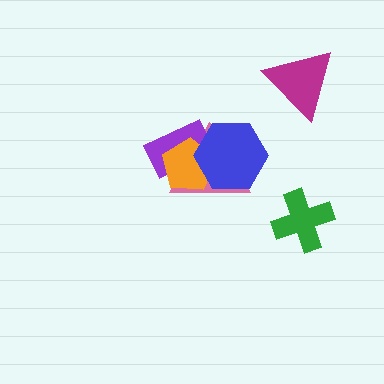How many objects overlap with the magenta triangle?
0 objects overlap with the magenta triangle.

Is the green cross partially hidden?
No, no other shape covers it.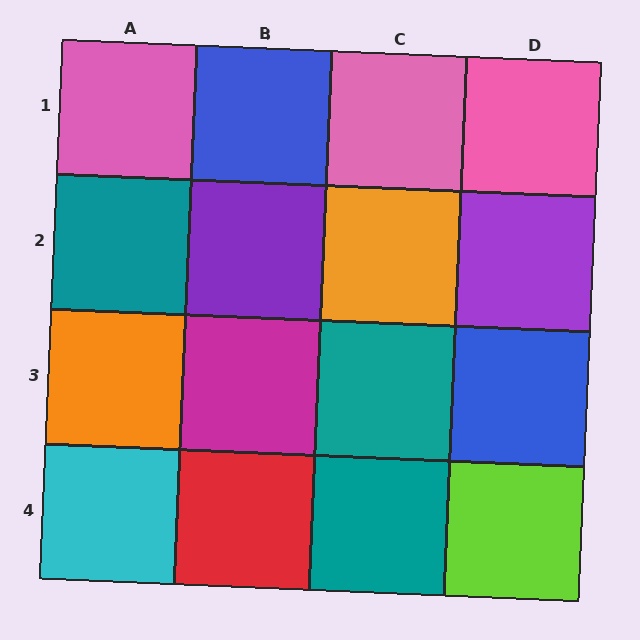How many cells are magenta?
1 cell is magenta.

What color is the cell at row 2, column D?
Purple.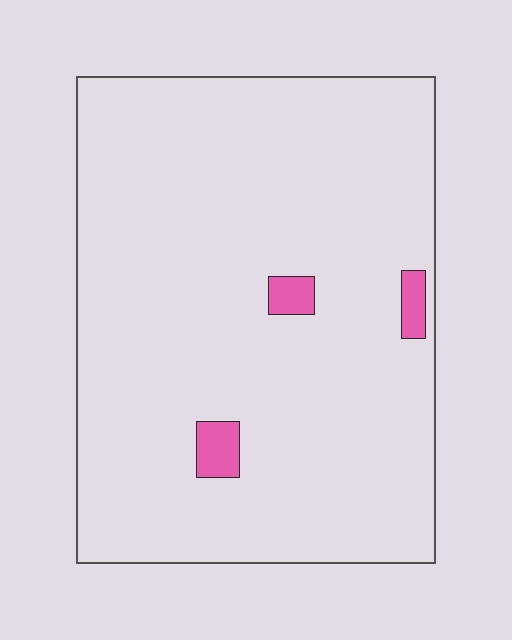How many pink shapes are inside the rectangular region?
3.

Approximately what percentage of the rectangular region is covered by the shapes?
Approximately 5%.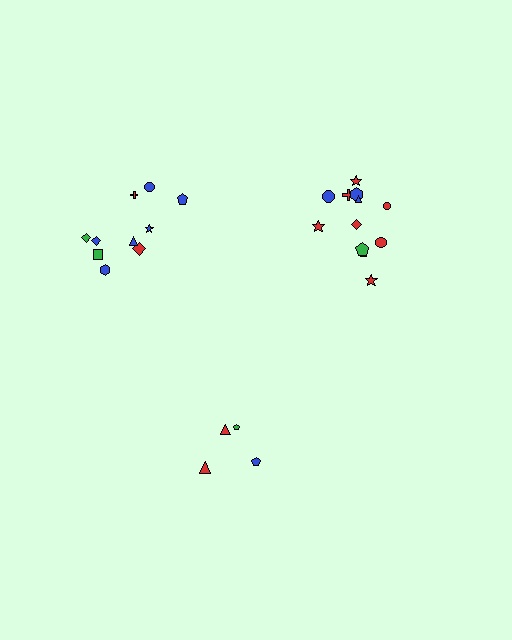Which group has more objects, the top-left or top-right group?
The top-right group.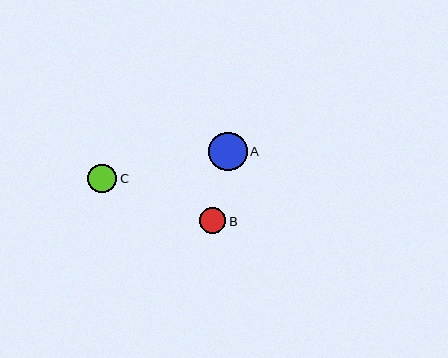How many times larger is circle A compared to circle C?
Circle A is approximately 1.3 times the size of circle C.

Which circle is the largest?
Circle A is the largest with a size of approximately 39 pixels.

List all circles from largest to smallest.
From largest to smallest: A, C, B.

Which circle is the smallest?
Circle B is the smallest with a size of approximately 26 pixels.